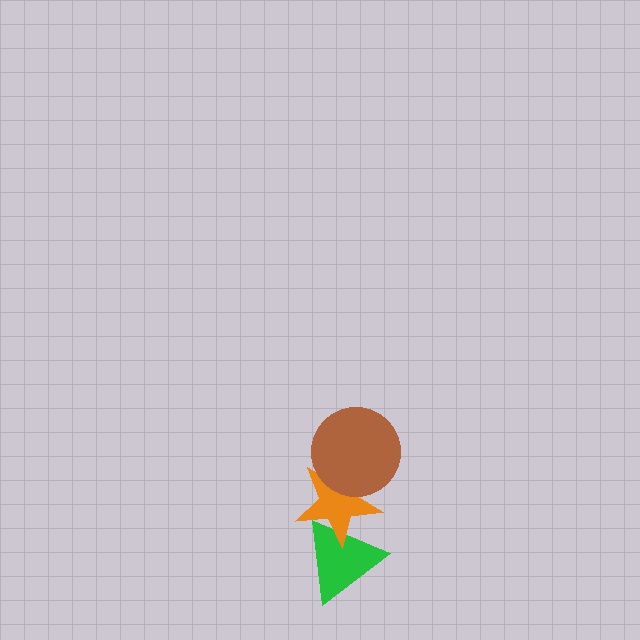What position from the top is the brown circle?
The brown circle is 1st from the top.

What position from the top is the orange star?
The orange star is 2nd from the top.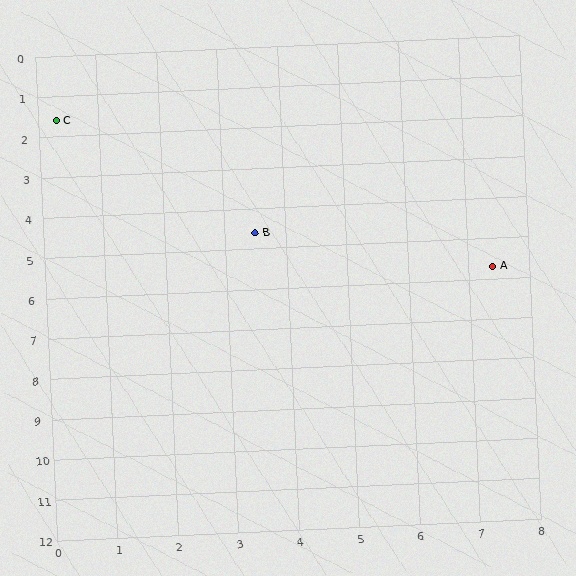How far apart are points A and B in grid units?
Points A and B are about 4.1 grid units apart.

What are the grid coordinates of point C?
Point C is at approximately (0.3, 1.6).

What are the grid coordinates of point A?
Point A is at approximately (7.4, 5.7).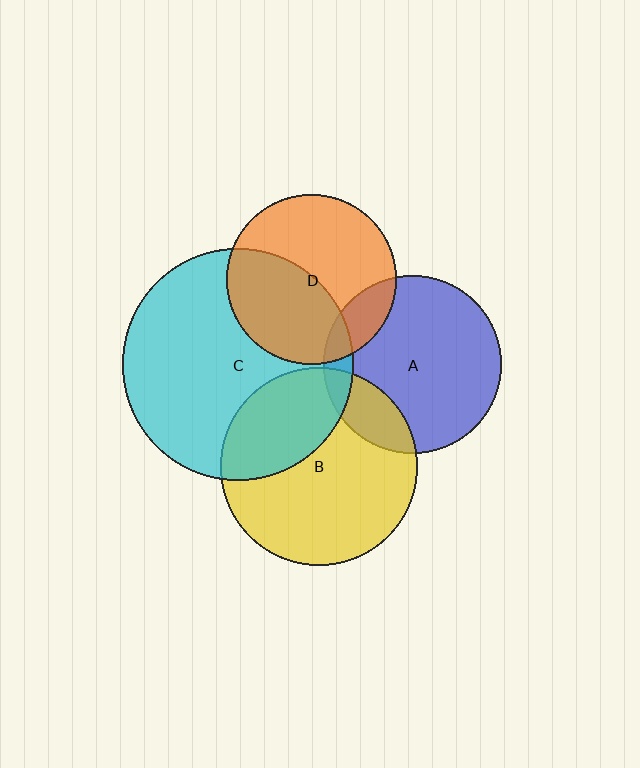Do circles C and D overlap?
Yes.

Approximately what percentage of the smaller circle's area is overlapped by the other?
Approximately 45%.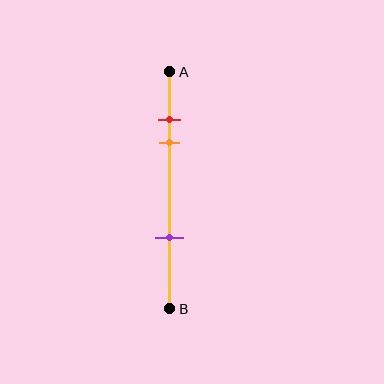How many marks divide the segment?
There are 3 marks dividing the segment.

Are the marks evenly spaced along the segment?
No, the marks are not evenly spaced.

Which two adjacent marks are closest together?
The red and orange marks are the closest adjacent pair.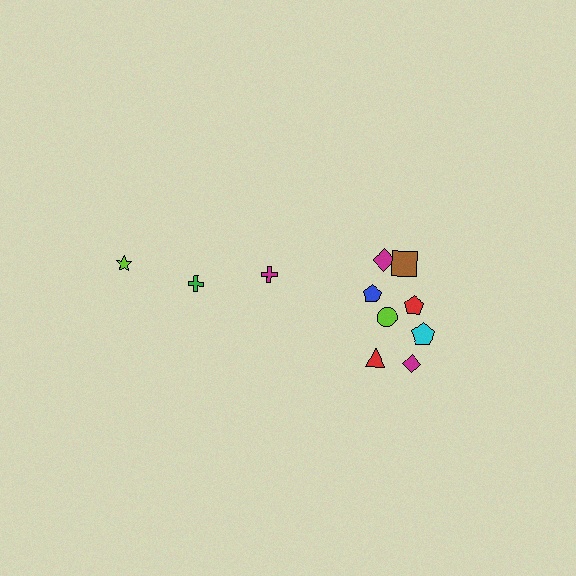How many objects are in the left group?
There are 3 objects.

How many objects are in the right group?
There are 8 objects.